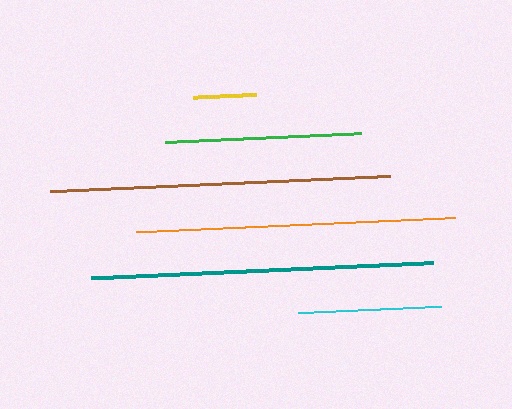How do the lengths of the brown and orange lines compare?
The brown and orange lines are approximately the same length.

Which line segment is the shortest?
The yellow line is the shortest at approximately 63 pixels.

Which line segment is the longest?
The teal line is the longest at approximately 341 pixels.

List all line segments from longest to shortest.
From longest to shortest: teal, brown, orange, green, cyan, yellow.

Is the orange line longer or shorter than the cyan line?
The orange line is longer than the cyan line.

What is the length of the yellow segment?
The yellow segment is approximately 63 pixels long.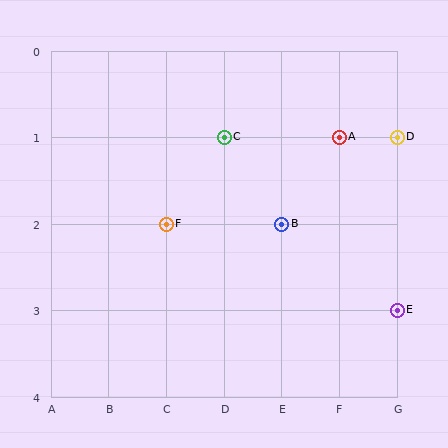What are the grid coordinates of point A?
Point A is at grid coordinates (F, 1).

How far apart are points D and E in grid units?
Points D and E are 2 rows apart.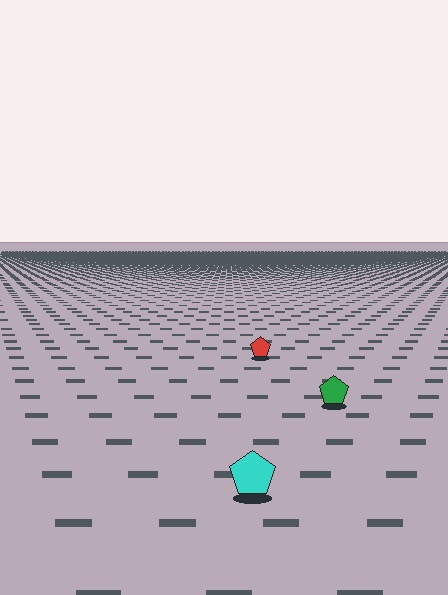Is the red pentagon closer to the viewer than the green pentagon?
No. The green pentagon is closer — you can tell from the texture gradient: the ground texture is coarser near it.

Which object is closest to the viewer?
The cyan pentagon is closest. The texture marks near it are larger and more spread out.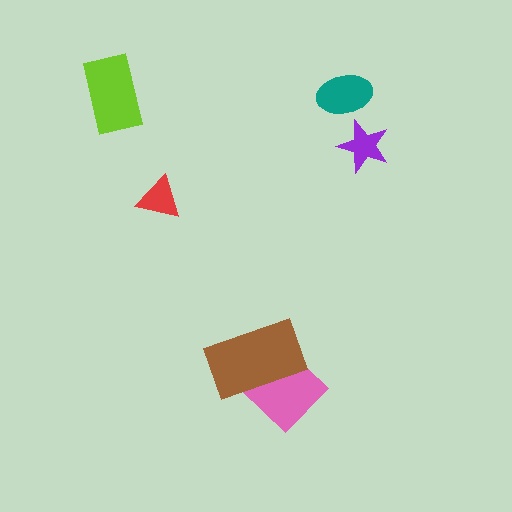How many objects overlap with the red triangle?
0 objects overlap with the red triangle.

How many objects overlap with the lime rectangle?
0 objects overlap with the lime rectangle.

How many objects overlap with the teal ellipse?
0 objects overlap with the teal ellipse.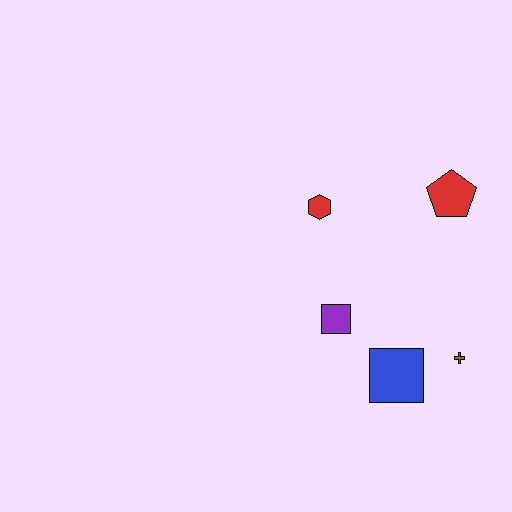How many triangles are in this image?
There are no triangles.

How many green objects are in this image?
There are no green objects.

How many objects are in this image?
There are 5 objects.